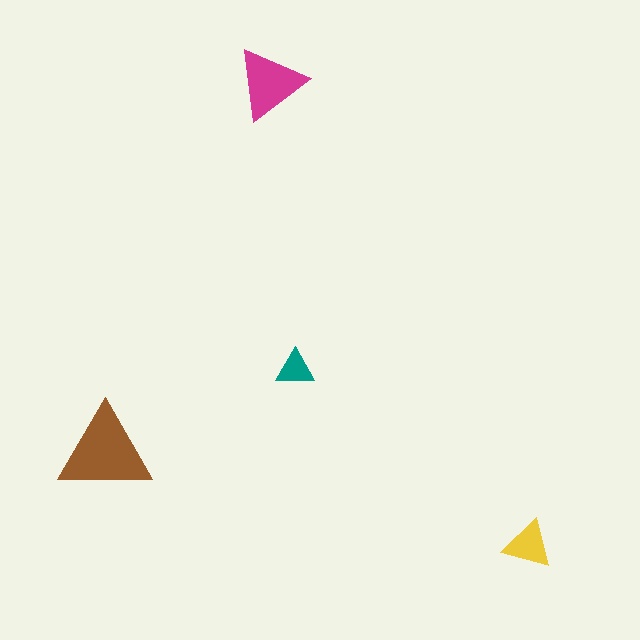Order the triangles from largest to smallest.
the brown one, the magenta one, the yellow one, the teal one.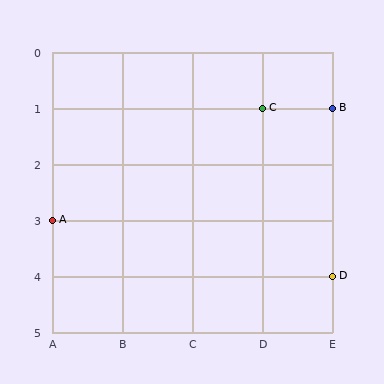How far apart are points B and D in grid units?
Points B and D are 3 rows apart.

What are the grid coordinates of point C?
Point C is at grid coordinates (D, 1).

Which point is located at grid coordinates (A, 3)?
Point A is at (A, 3).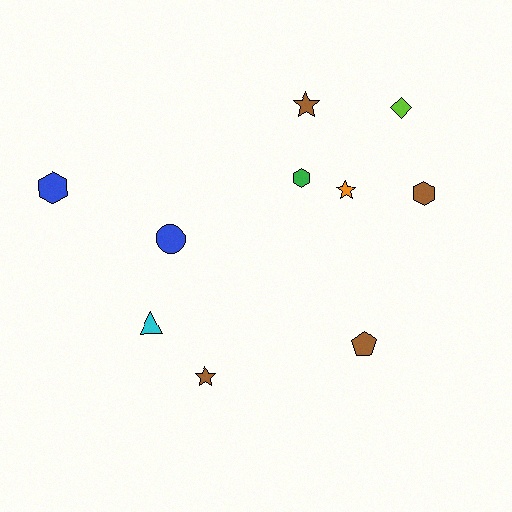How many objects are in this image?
There are 10 objects.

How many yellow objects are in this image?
There are no yellow objects.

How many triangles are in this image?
There is 1 triangle.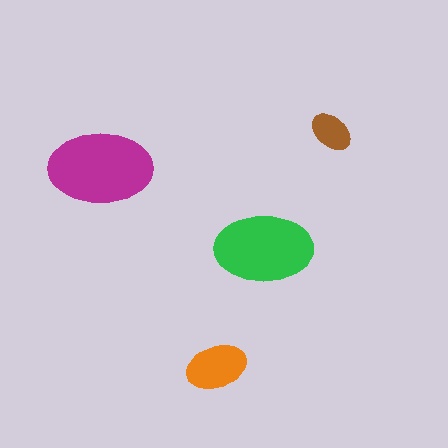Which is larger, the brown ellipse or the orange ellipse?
The orange one.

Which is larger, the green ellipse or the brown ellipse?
The green one.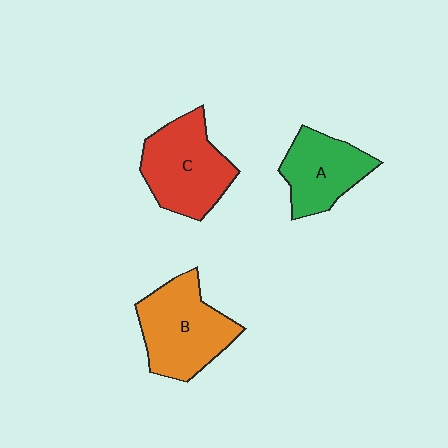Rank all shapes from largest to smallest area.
From largest to smallest: B (orange), C (red), A (green).